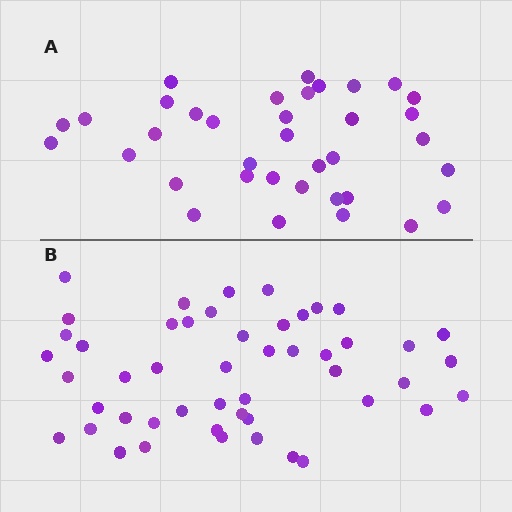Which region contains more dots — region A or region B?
Region B (the bottom region) has more dots.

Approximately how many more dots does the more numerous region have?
Region B has approximately 15 more dots than region A.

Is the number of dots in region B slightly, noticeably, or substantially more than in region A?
Region B has noticeably more, but not dramatically so. The ratio is roughly 1.4 to 1.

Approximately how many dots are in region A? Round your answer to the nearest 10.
About 40 dots. (The exact count is 36, which rounds to 40.)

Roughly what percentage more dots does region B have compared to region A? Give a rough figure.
About 35% more.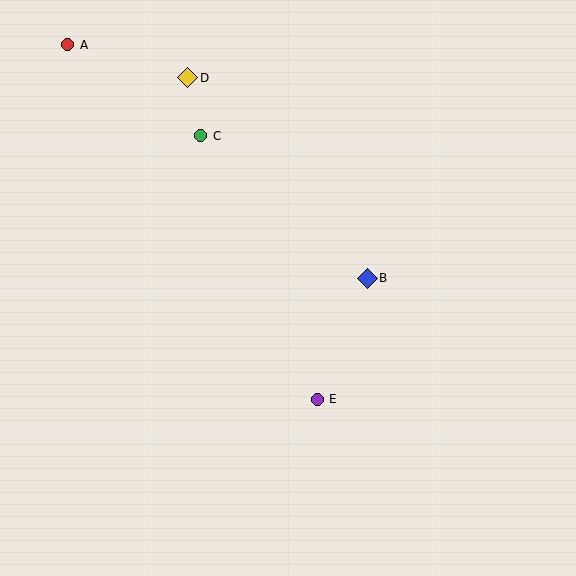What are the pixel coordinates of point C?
Point C is at (201, 136).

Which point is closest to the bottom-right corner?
Point E is closest to the bottom-right corner.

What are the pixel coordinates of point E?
Point E is at (317, 399).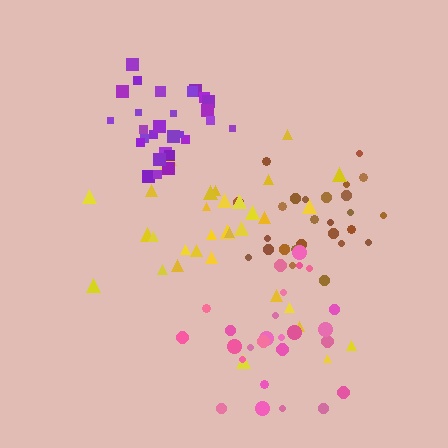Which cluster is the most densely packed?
Purple.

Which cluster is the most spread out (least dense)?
Yellow.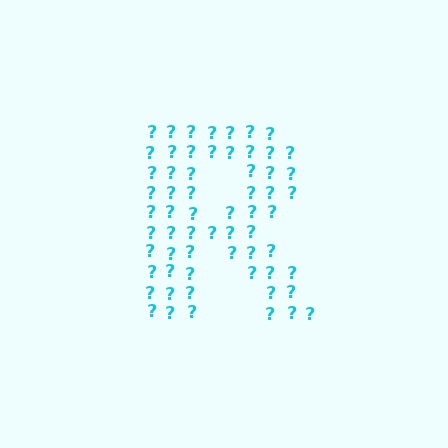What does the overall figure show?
The overall figure shows the letter R.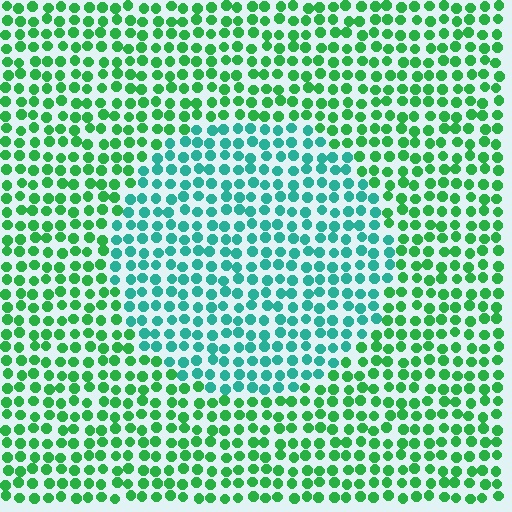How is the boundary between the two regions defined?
The boundary is defined purely by a slight shift in hue (about 38 degrees). Spacing, size, and orientation are identical on both sides.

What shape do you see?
I see a circle.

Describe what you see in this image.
The image is filled with small green elements in a uniform arrangement. A circle-shaped region is visible where the elements are tinted to a slightly different hue, forming a subtle color boundary.